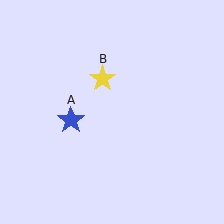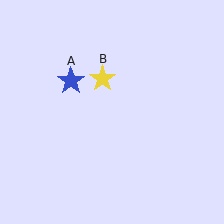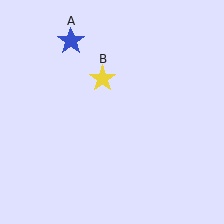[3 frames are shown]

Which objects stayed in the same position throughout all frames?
Yellow star (object B) remained stationary.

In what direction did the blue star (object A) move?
The blue star (object A) moved up.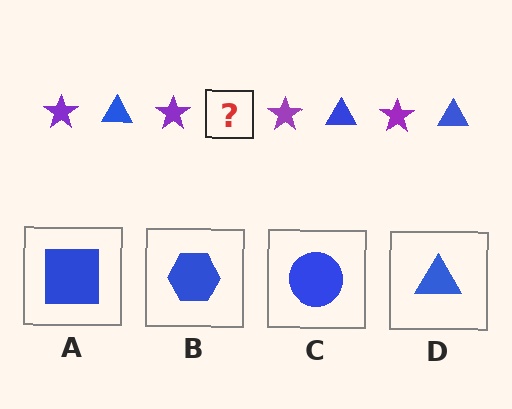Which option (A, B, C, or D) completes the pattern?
D.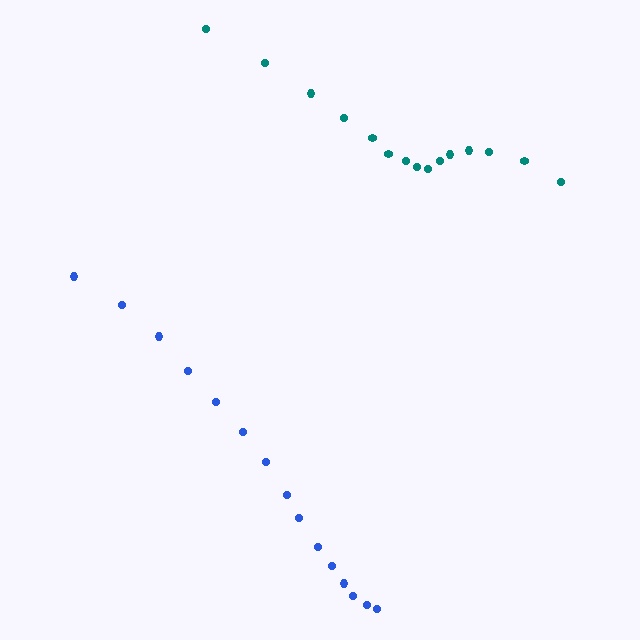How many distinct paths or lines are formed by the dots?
There are 2 distinct paths.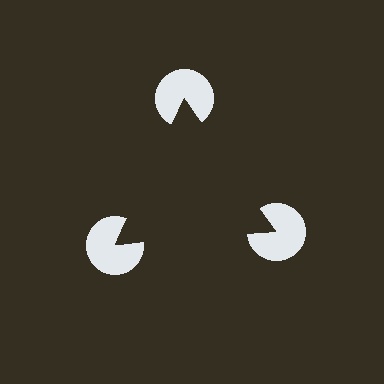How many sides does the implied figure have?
3 sides.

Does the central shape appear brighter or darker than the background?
It typically appears slightly darker than the background, even though no actual brightness change is drawn.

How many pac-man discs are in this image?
There are 3 — one at each vertex of the illusory triangle.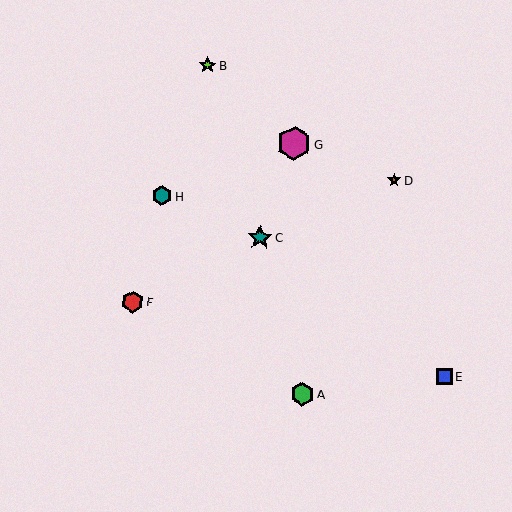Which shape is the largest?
The magenta hexagon (labeled G) is the largest.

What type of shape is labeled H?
Shape H is a teal hexagon.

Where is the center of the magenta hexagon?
The center of the magenta hexagon is at (294, 143).